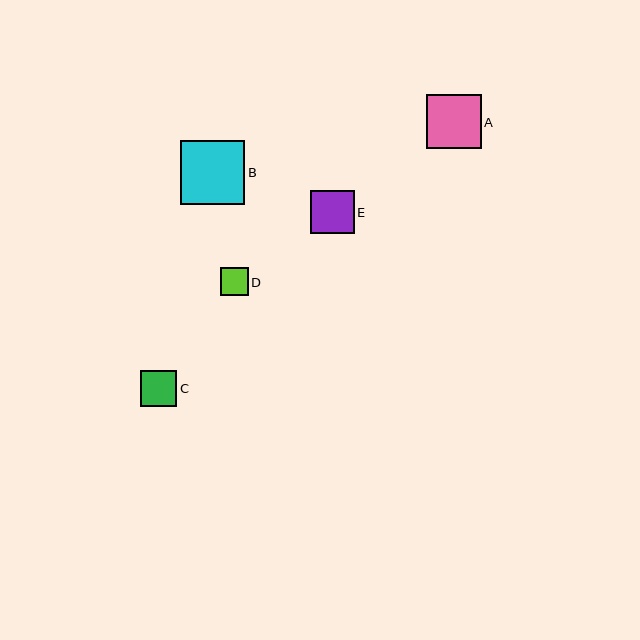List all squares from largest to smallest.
From largest to smallest: B, A, E, C, D.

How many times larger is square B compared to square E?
Square B is approximately 1.5 times the size of square E.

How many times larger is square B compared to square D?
Square B is approximately 2.3 times the size of square D.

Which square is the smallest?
Square D is the smallest with a size of approximately 28 pixels.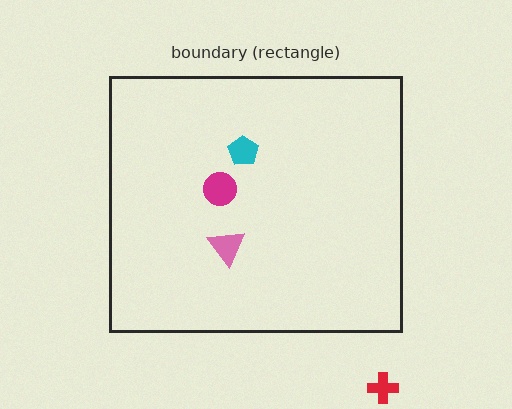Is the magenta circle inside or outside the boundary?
Inside.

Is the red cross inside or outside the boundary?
Outside.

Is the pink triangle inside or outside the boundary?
Inside.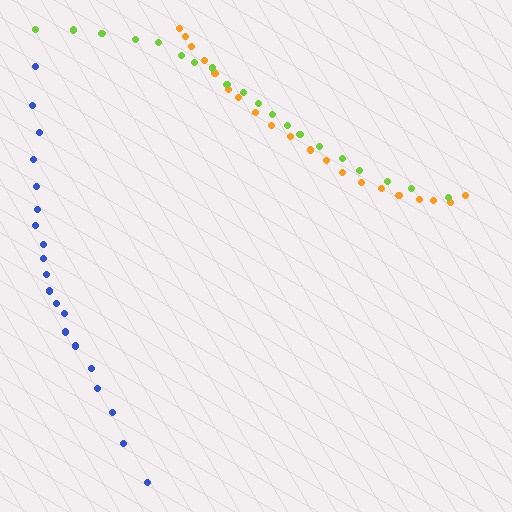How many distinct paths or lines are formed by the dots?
There are 3 distinct paths.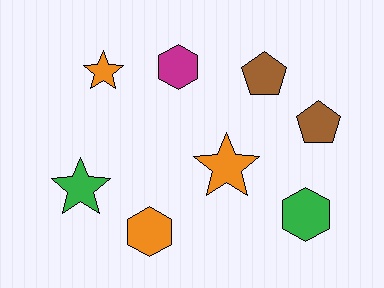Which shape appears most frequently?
Hexagon, with 3 objects.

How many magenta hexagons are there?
There is 1 magenta hexagon.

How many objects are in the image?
There are 8 objects.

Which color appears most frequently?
Orange, with 3 objects.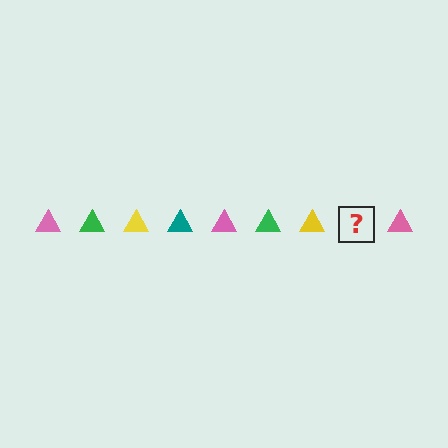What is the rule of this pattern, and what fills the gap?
The rule is that the pattern cycles through pink, green, yellow, teal triangles. The gap should be filled with a teal triangle.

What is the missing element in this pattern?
The missing element is a teal triangle.